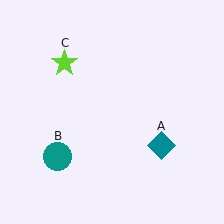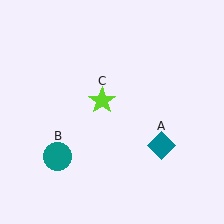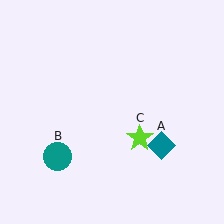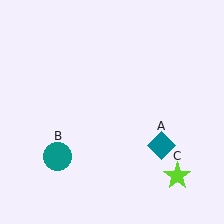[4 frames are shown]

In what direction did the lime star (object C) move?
The lime star (object C) moved down and to the right.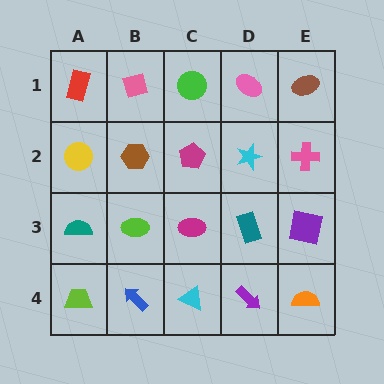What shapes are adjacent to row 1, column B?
A brown hexagon (row 2, column B), a red rectangle (row 1, column A), a green circle (row 1, column C).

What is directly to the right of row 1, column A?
A pink diamond.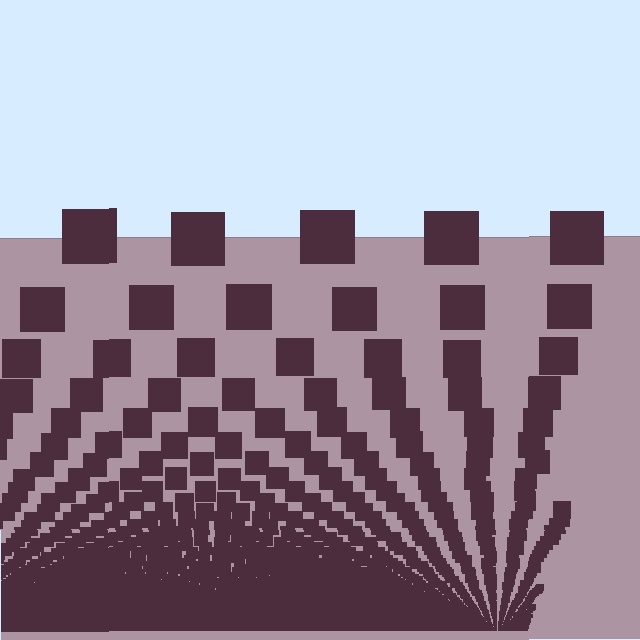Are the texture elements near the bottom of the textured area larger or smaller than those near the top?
Smaller. The gradient is inverted — elements near the bottom are smaller and denser.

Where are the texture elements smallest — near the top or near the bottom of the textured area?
Near the bottom.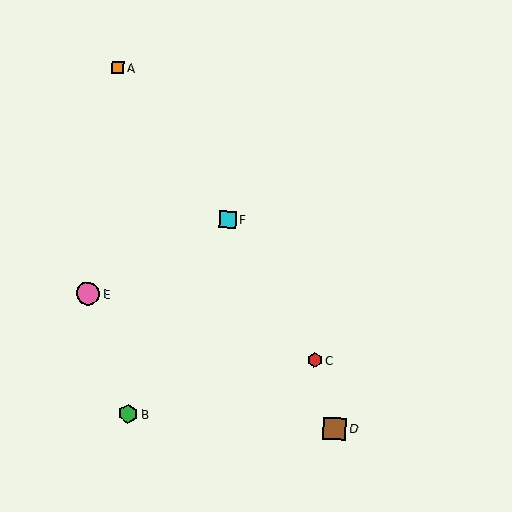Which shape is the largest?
The pink circle (labeled E) is the largest.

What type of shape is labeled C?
Shape C is a red hexagon.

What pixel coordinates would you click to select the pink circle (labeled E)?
Click at (88, 294) to select the pink circle E.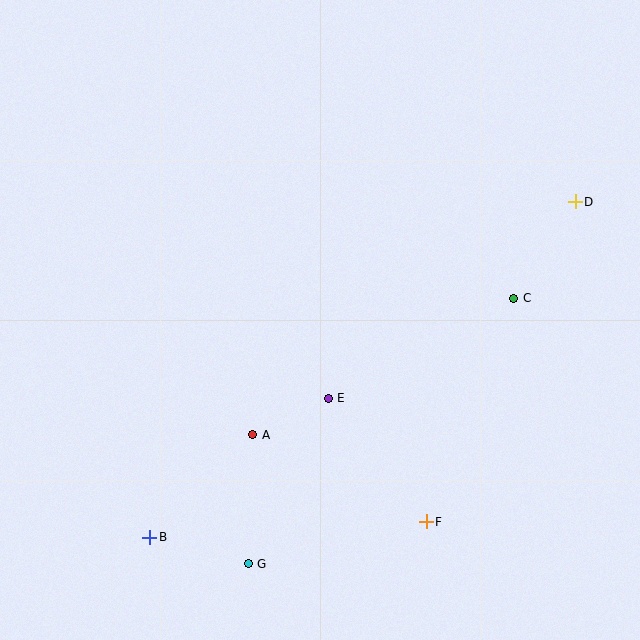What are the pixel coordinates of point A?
Point A is at (253, 435).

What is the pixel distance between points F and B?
The distance between F and B is 277 pixels.